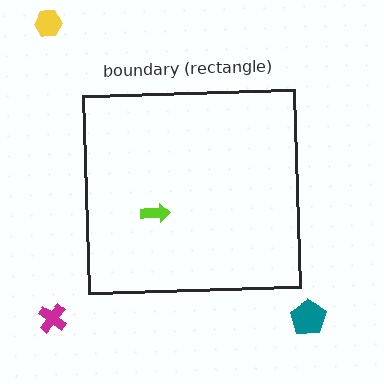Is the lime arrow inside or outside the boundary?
Inside.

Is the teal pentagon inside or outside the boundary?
Outside.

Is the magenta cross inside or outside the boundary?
Outside.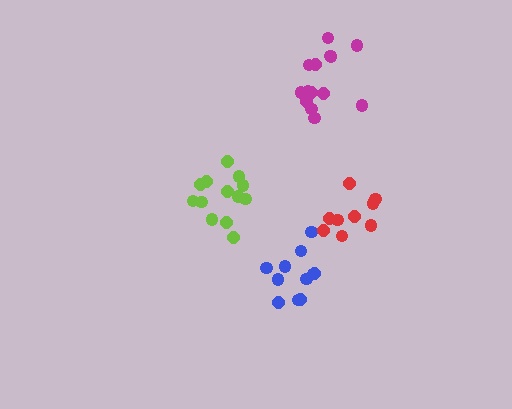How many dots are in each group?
Group 1: 11 dots, Group 2: 13 dots, Group 3: 9 dots, Group 4: 14 dots (47 total).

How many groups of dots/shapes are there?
There are 4 groups.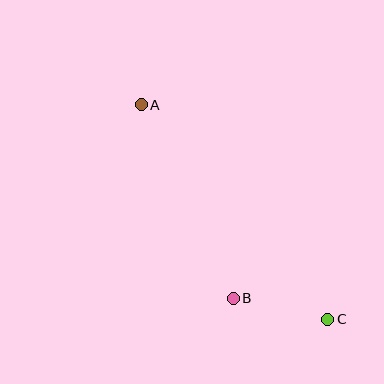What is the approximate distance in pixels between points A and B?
The distance between A and B is approximately 215 pixels.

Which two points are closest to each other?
Points B and C are closest to each other.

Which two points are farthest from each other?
Points A and C are farthest from each other.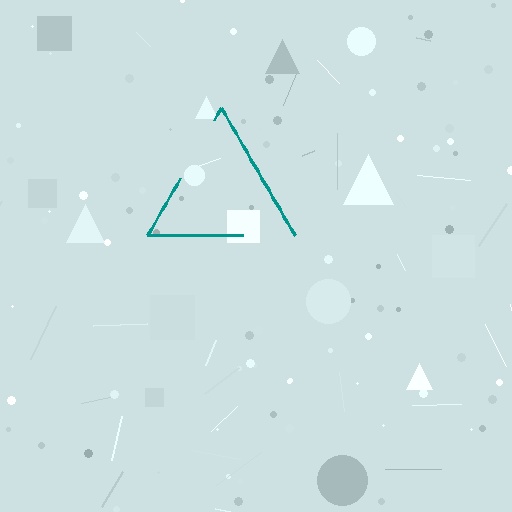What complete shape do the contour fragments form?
The contour fragments form a triangle.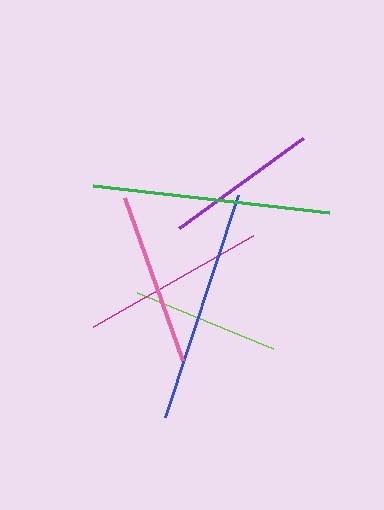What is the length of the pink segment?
The pink segment is approximately 174 pixels long.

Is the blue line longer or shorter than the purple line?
The blue line is longer than the purple line.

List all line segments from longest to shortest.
From longest to shortest: green, blue, magenta, pink, purple, lime.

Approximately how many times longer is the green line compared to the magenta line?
The green line is approximately 1.3 times the length of the magenta line.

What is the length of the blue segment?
The blue segment is approximately 234 pixels long.